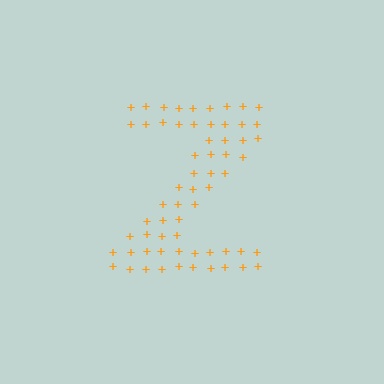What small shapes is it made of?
It is made of small plus signs.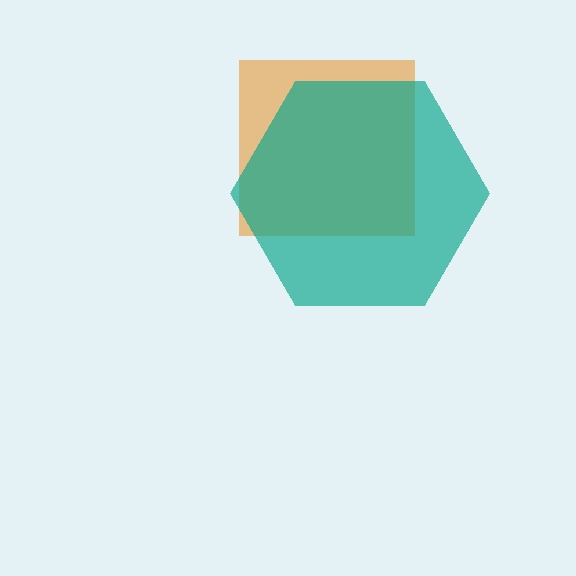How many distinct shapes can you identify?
There are 2 distinct shapes: an orange square, a teal hexagon.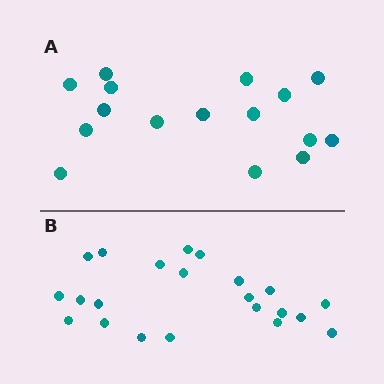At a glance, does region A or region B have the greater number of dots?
Region B (the bottom region) has more dots.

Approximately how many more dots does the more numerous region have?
Region B has about 6 more dots than region A.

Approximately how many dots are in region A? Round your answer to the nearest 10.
About 20 dots. (The exact count is 16, which rounds to 20.)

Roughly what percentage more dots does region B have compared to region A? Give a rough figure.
About 40% more.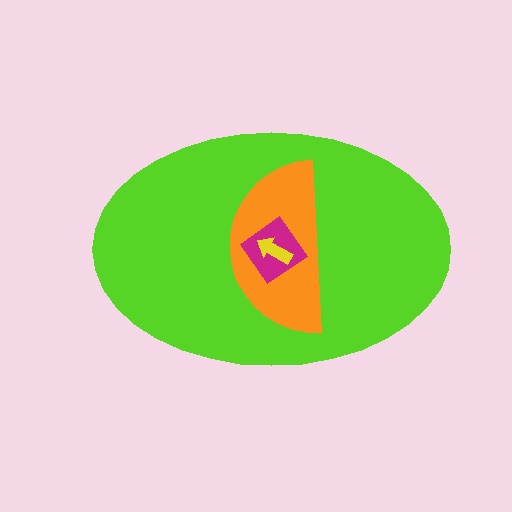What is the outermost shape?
The lime ellipse.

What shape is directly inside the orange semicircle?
The magenta diamond.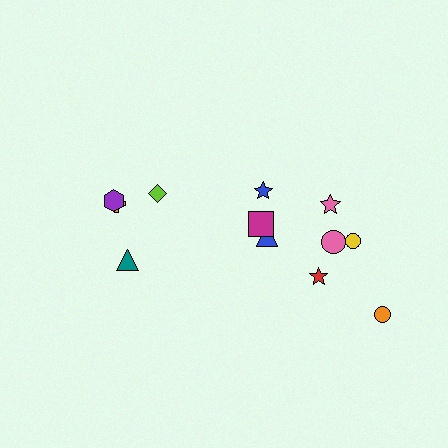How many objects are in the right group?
There are 8 objects.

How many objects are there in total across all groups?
There are 12 objects.